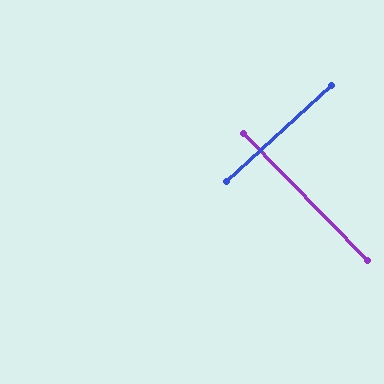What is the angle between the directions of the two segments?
Approximately 88 degrees.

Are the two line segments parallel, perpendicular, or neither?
Perpendicular — they meet at approximately 88°.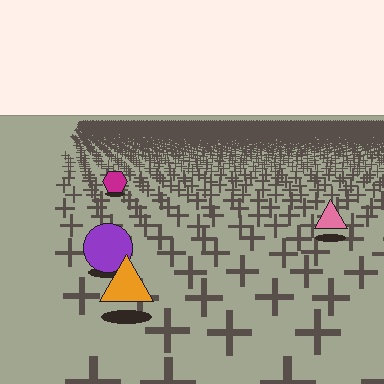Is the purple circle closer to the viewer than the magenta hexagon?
Yes. The purple circle is closer — you can tell from the texture gradient: the ground texture is coarser near it.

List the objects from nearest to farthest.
From nearest to farthest: the orange triangle, the purple circle, the pink triangle, the magenta hexagon.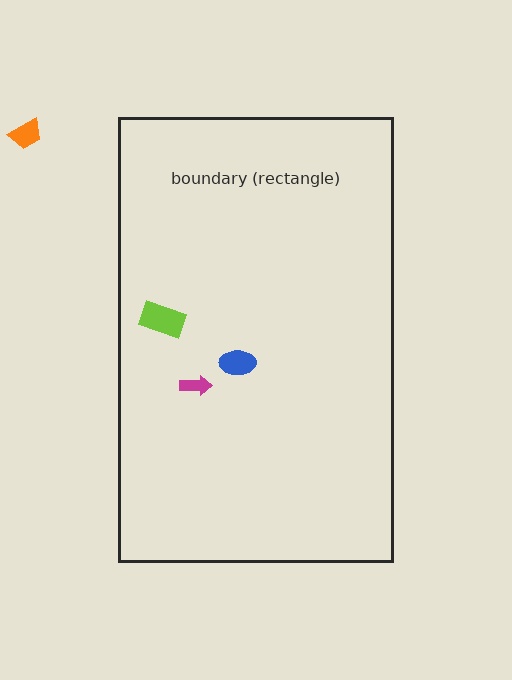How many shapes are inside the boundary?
3 inside, 1 outside.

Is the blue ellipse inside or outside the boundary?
Inside.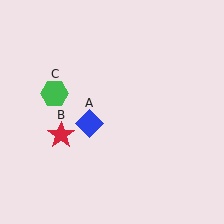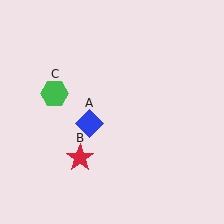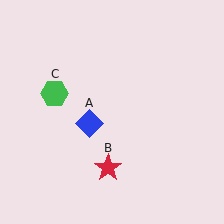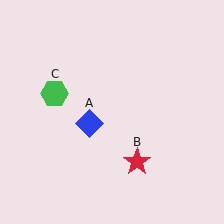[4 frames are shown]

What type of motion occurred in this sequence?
The red star (object B) rotated counterclockwise around the center of the scene.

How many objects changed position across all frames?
1 object changed position: red star (object B).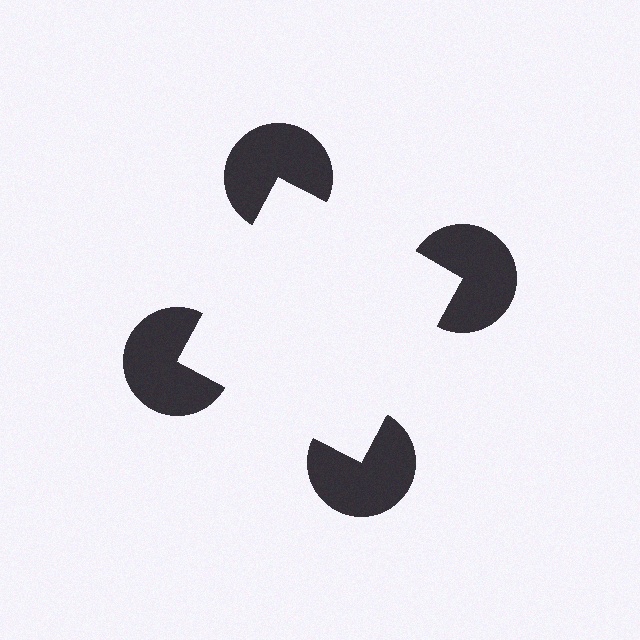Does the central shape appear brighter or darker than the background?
It typically appears slightly brighter than the background, even though no actual brightness change is drawn.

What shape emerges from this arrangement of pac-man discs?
An illusory square — its edges are inferred from the aligned wedge cuts in the pac-man discs, not physically drawn.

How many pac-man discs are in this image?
There are 4 — one at each vertex of the illusory square.